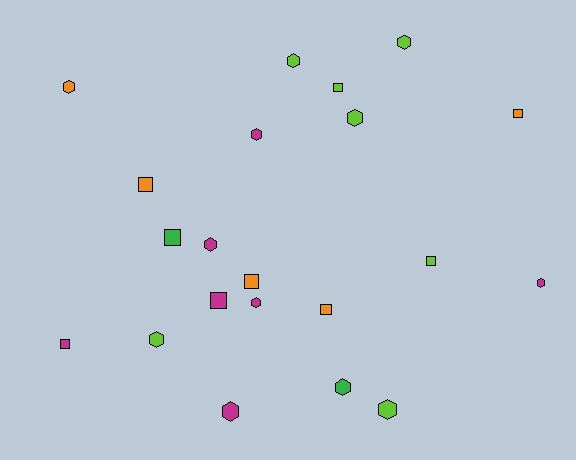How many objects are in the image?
There are 21 objects.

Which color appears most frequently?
Lime, with 7 objects.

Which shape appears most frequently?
Hexagon, with 12 objects.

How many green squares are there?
There is 1 green square.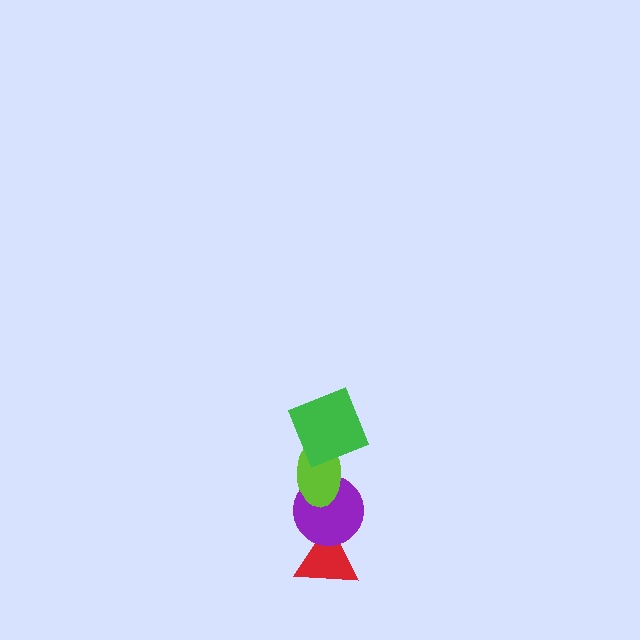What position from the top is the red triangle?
The red triangle is 4th from the top.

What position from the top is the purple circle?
The purple circle is 3rd from the top.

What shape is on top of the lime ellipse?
The green square is on top of the lime ellipse.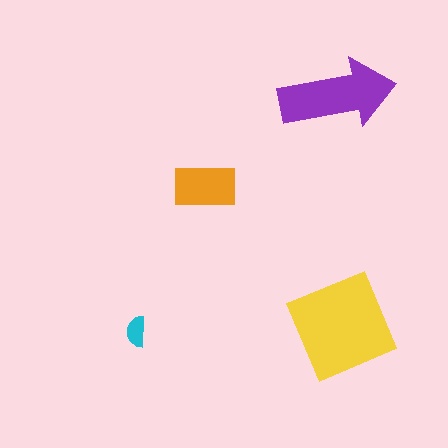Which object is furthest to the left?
The cyan semicircle is leftmost.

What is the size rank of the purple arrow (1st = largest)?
2nd.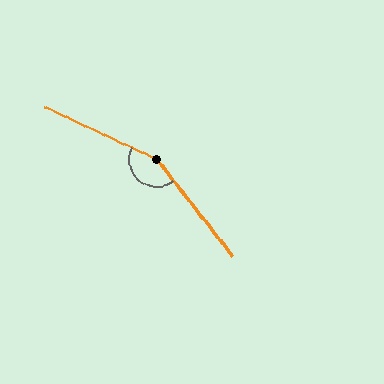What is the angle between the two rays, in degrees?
Approximately 153 degrees.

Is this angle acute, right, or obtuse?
It is obtuse.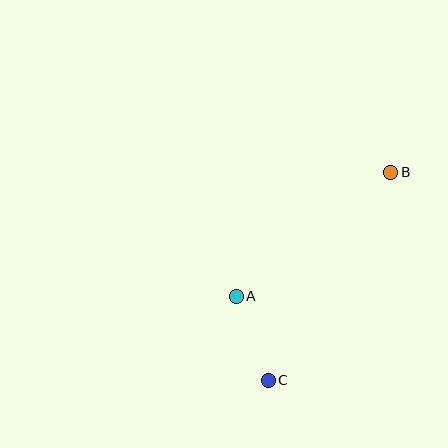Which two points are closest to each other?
Points A and C are closest to each other.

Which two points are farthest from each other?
Points B and C are farthest from each other.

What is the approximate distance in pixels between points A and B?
The distance between A and B is approximately 198 pixels.